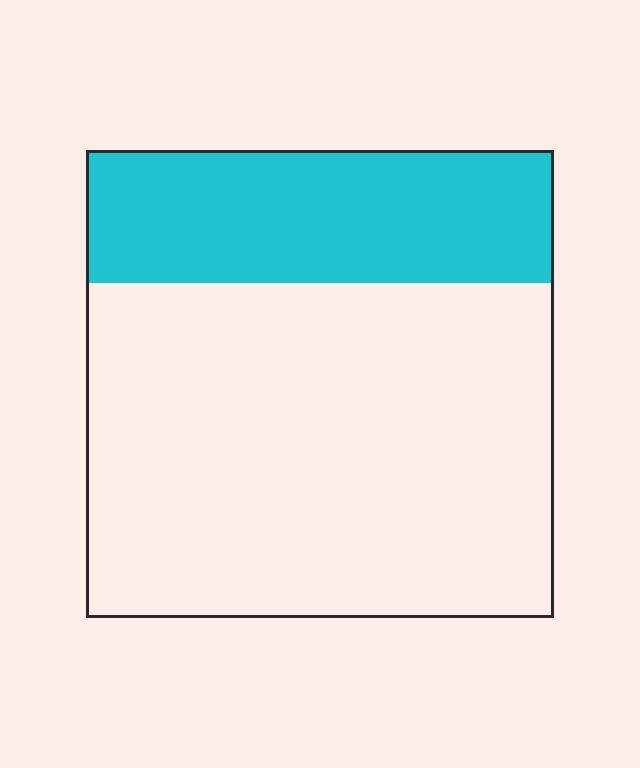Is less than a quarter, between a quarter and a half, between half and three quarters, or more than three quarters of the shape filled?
Between a quarter and a half.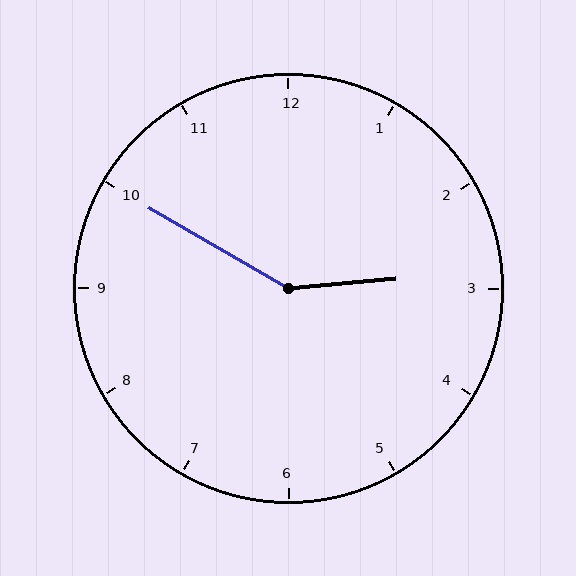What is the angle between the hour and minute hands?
Approximately 145 degrees.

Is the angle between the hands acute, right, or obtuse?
It is obtuse.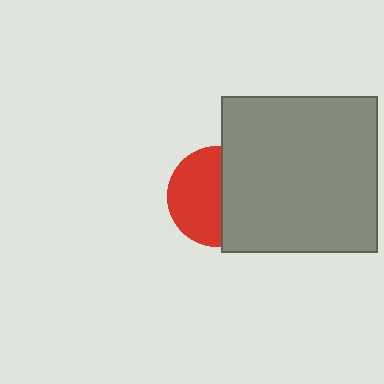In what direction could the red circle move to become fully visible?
The red circle could move left. That would shift it out from behind the gray square entirely.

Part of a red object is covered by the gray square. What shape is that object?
It is a circle.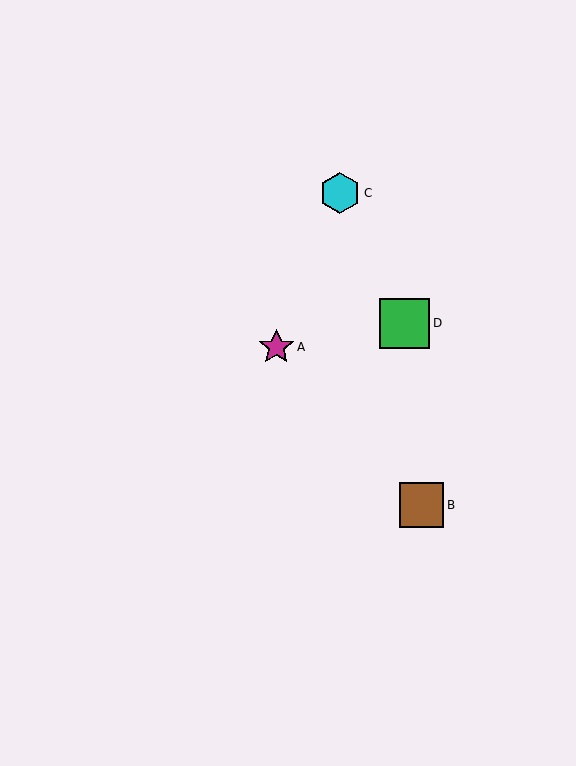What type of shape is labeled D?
Shape D is a green square.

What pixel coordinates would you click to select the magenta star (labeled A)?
Click at (276, 347) to select the magenta star A.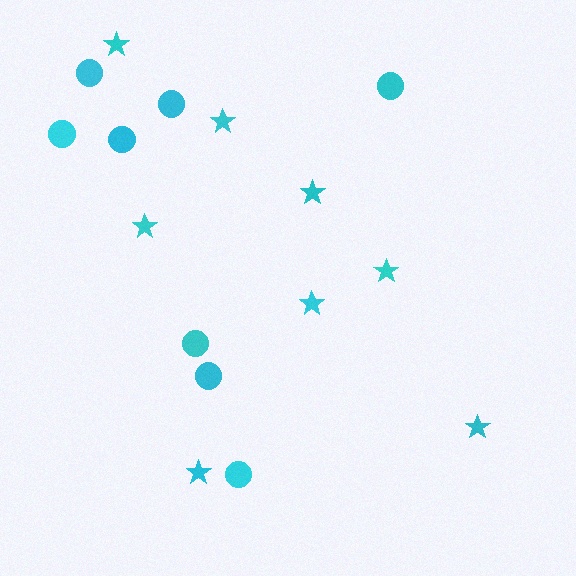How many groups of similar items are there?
There are 2 groups: one group of stars (8) and one group of circles (8).